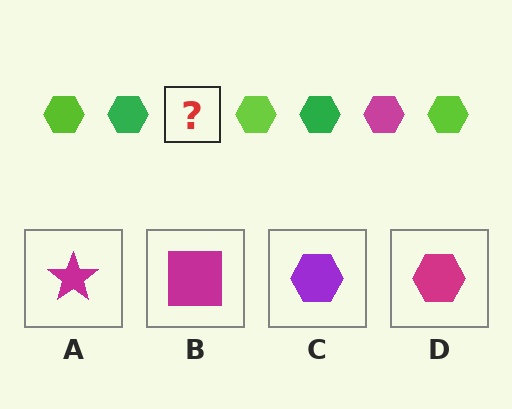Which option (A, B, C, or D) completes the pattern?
D.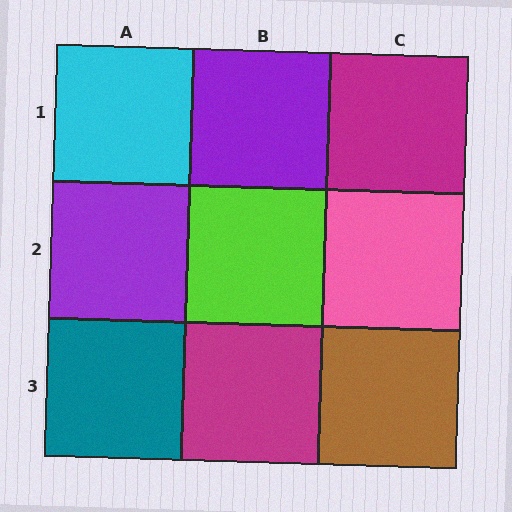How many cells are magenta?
2 cells are magenta.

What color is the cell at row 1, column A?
Cyan.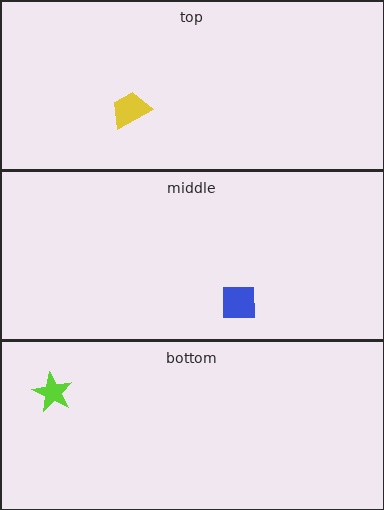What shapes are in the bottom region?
The lime star.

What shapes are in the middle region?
The blue square.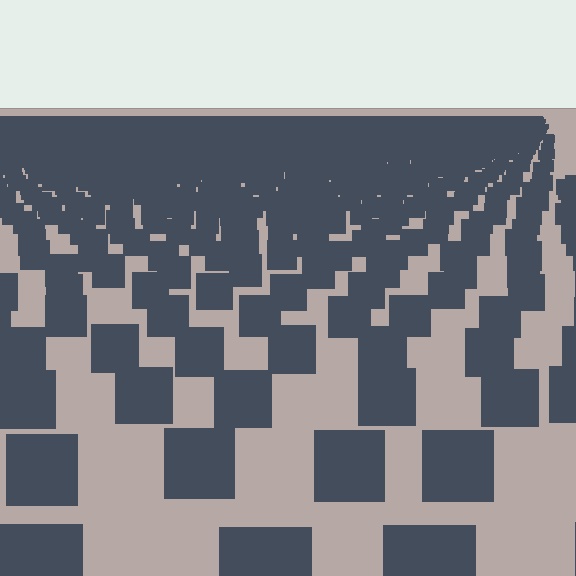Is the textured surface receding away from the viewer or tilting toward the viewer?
The surface is receding away from the viewer. Texture elements get smaller and denser toward the top.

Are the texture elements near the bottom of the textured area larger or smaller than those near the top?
Larger. Near the bottom, elements are closer to the viewer and appear at a bigger on-screen size.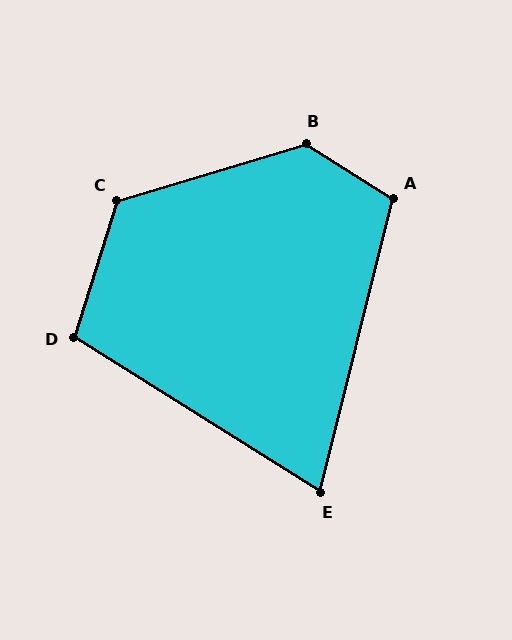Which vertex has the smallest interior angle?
E, at approximately 72 degrees.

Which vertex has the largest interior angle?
B, at approximately 131 degrees.